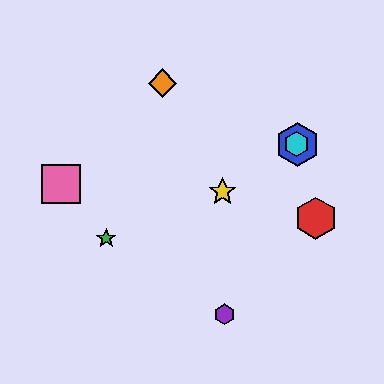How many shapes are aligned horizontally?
2 shapes (the blue hexagon, the cyan hexagon) are aligned horizontally.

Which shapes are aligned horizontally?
The blue hexagon, the cyan hexagon are aligned horizontally.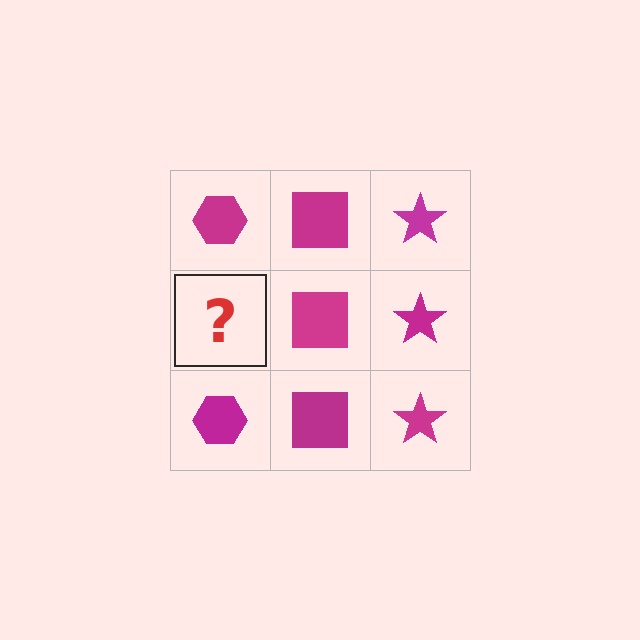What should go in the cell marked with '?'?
The missing cell should contain a magenta hexagon.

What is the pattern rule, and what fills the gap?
The rule is that each column has a consistent shape. The gap should be filled with a magenta hexagon.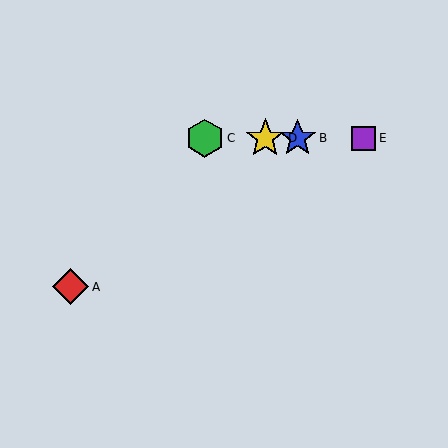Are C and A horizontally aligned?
No, C is at y≈138 and A is at y≈287.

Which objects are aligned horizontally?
Objects B, C, D, E are aligned horizontally.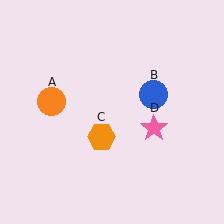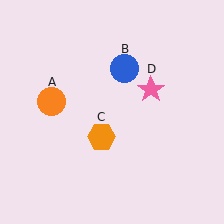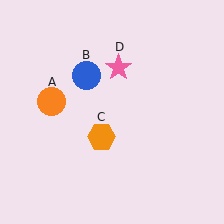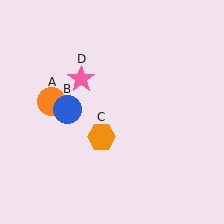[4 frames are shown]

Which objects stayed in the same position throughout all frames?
Orange circle (object A) and orange hexagon (object C) remained stationary.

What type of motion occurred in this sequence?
The blue circle (object B), pink star (object D) rotated counterclockwise around the center of the scene.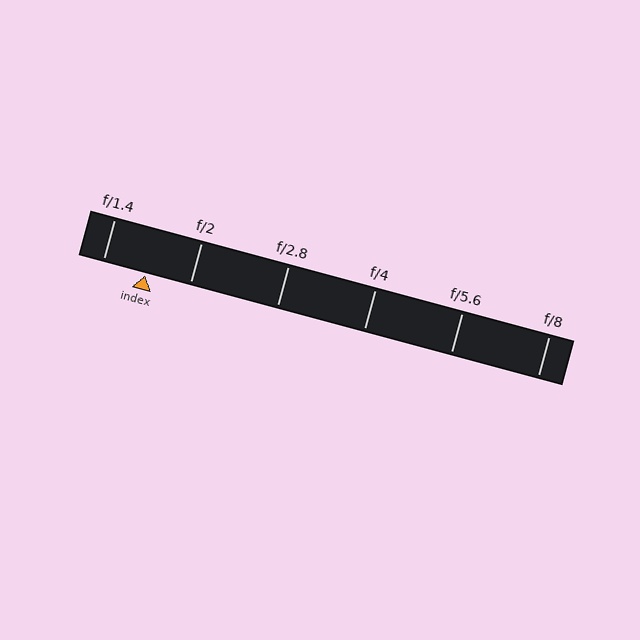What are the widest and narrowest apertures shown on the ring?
The widest aperture shown is f/1.4 and the narrowest is f/8.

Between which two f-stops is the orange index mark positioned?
The index mark is between f/1.4 and f/2.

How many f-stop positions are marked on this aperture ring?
There are 6 f-stop positions marked.